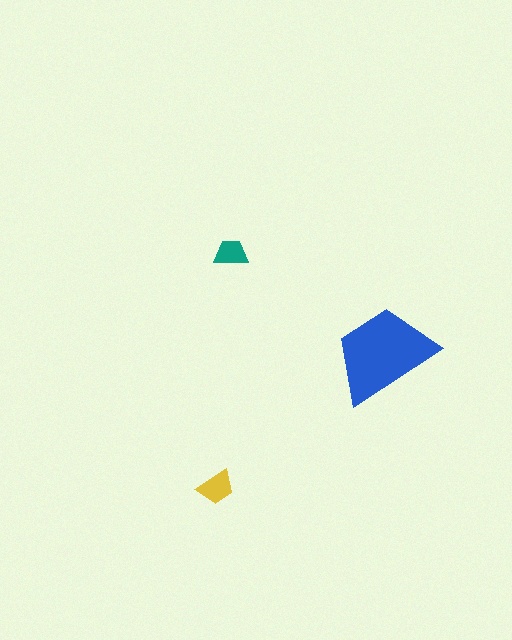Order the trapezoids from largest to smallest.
the blue one, the yellow one, the teal one.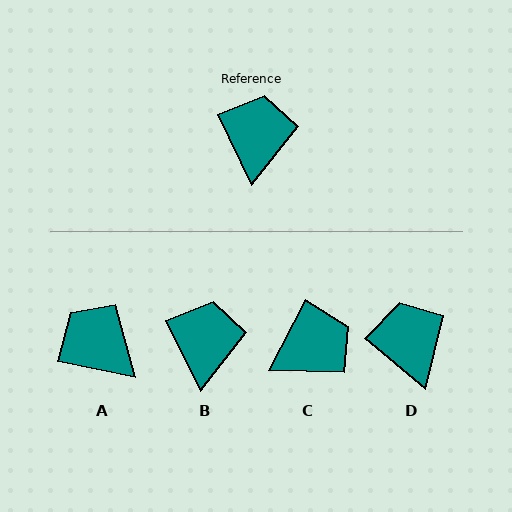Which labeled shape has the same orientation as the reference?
B.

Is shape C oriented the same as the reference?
No, it is off by about 53 degrees.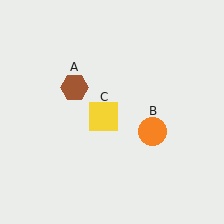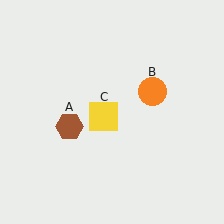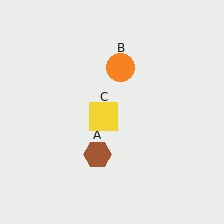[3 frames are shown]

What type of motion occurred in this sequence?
The brown hexagon (object A), orange circle (object B) rotated counterclockwise around the center of the scene.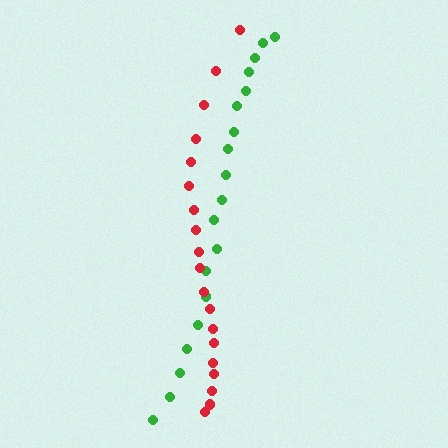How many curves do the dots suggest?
There are 2 distinct paths.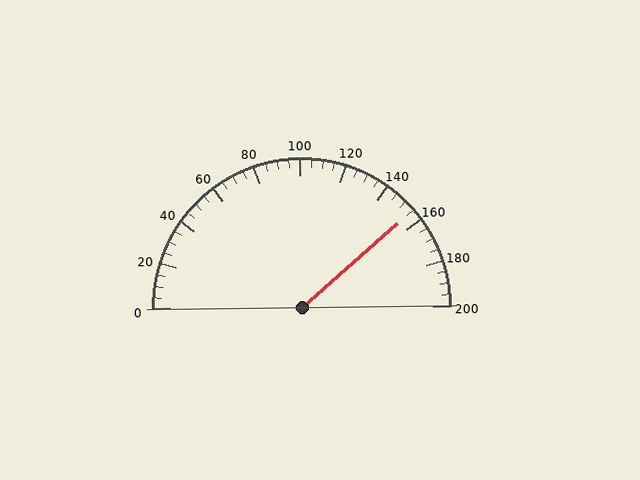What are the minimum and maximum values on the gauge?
The gauge ranges from 0 to 200.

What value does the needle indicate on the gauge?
The needle indicates approximately 155.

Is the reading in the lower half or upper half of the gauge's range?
The reading is in the upper half of the range (0 to 200).